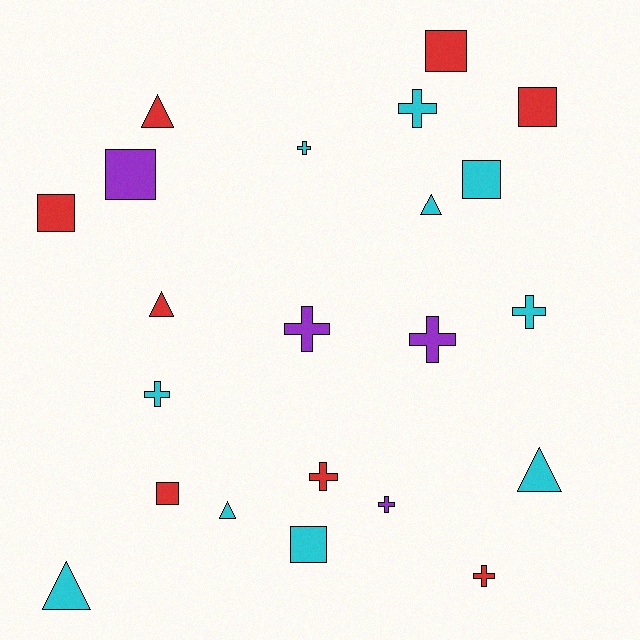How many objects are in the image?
There are 22 objects.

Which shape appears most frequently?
Cross, with 9 objects.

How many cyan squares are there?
There are 2 cyan squares.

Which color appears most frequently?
Cyan, with 10 objects.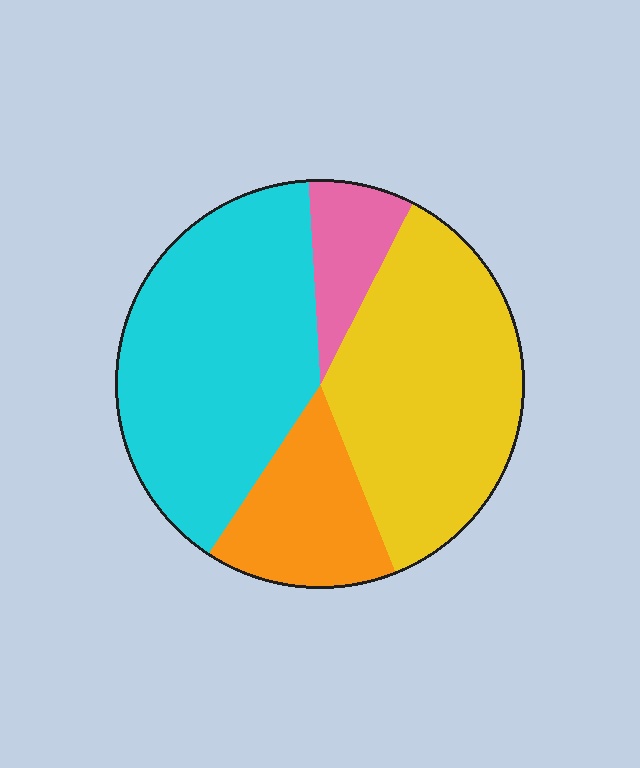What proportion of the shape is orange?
Orange covers around 15% of the shape.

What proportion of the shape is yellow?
Yellow covers 36% of the shape.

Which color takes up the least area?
Pink, at roughly 10%.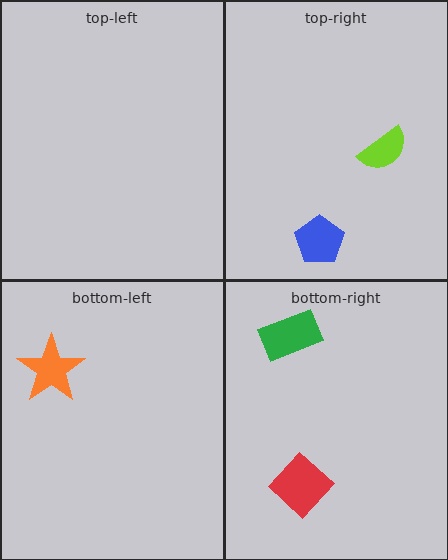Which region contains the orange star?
The bottom-left region.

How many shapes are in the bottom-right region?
2.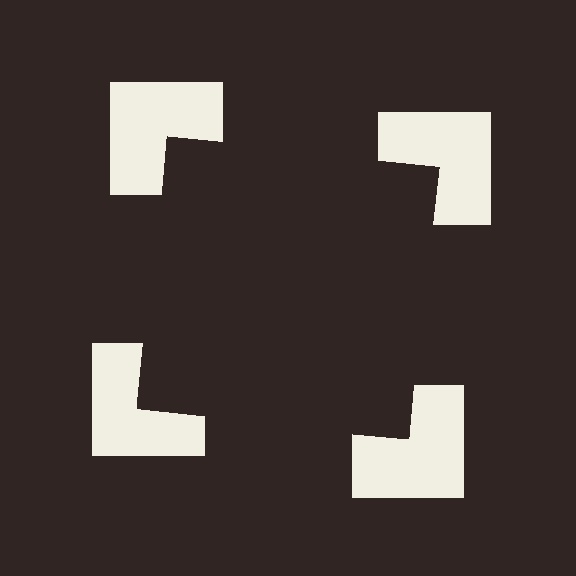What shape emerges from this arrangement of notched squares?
An illusory square — its edges are inferred from the aligned wedge cuts in the notched squares, not physically drawn.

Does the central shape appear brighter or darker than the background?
It typically appears slightly darker than the background, even though no actual brightness change is drawn.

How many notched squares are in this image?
There are 4 — one at each vertex of the illusory square.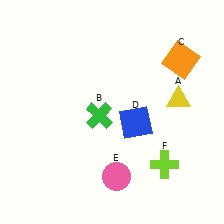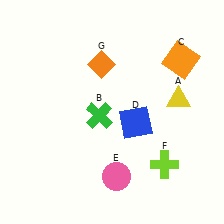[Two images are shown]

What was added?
An orange diamond (G) was added in Image 2.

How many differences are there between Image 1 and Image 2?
There is 1 difference between the two images.